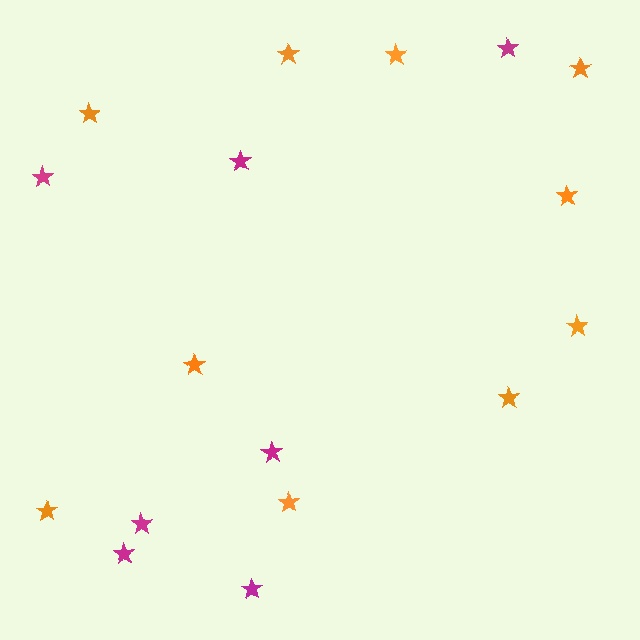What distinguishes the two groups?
There are 2 groups: one group of magenta stars (7) and one group of orange stars (10).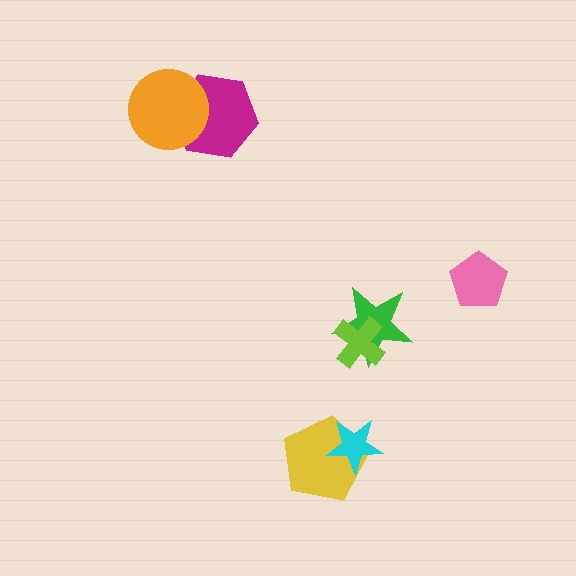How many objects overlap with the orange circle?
1 object overlaps with the orange circle.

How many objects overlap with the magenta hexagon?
1 object overlaps with the magenta hexagon.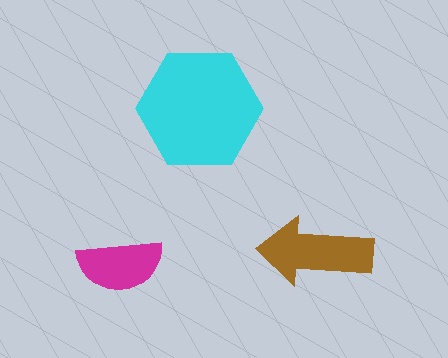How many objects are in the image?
There are 3 objects in the image.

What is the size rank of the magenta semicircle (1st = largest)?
3rd.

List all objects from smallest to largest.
The magenta semicircle, the brown arrow, the cyan hexagon.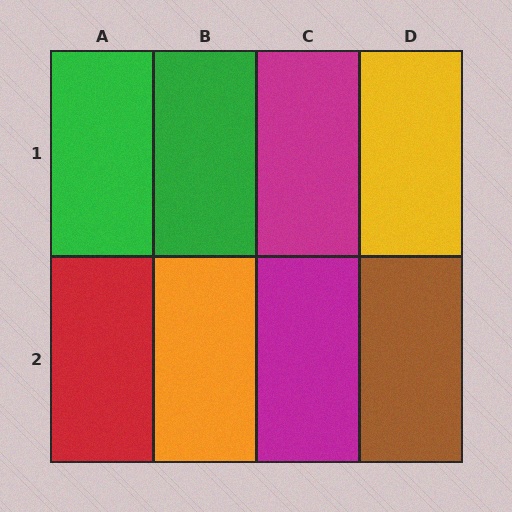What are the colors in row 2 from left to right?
Red, orange, magenta, brown.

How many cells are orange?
1 cell is orange.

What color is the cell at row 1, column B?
Green.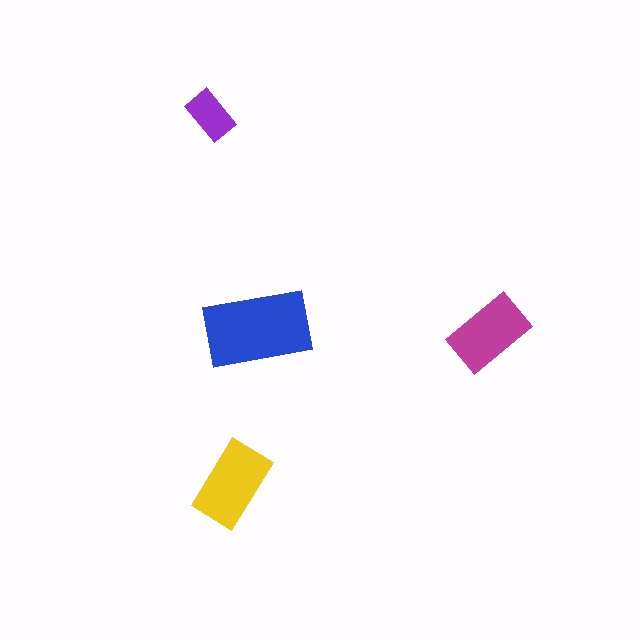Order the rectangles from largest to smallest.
the blue one, the yellow one, the magenta one, the purple one.